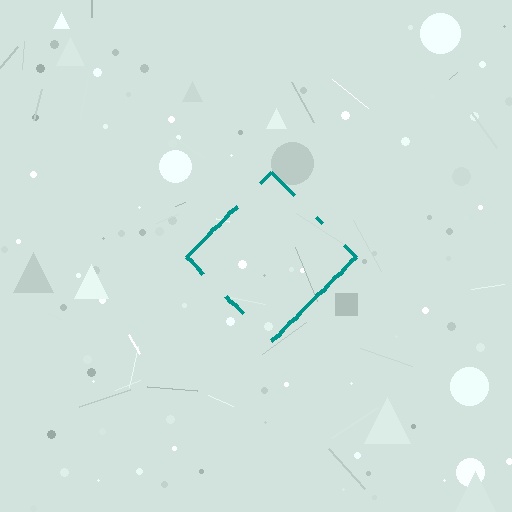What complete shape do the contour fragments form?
The contour fragments form a diamond.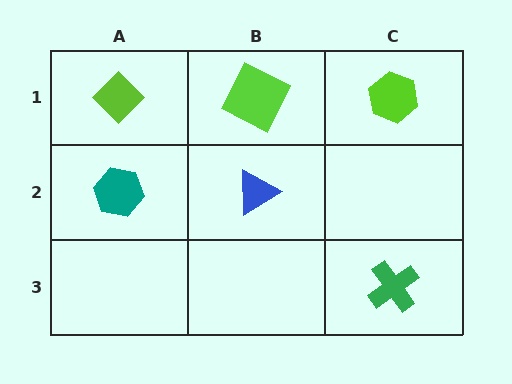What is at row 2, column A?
A teal hexagon.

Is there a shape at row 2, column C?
No, that cell is empty.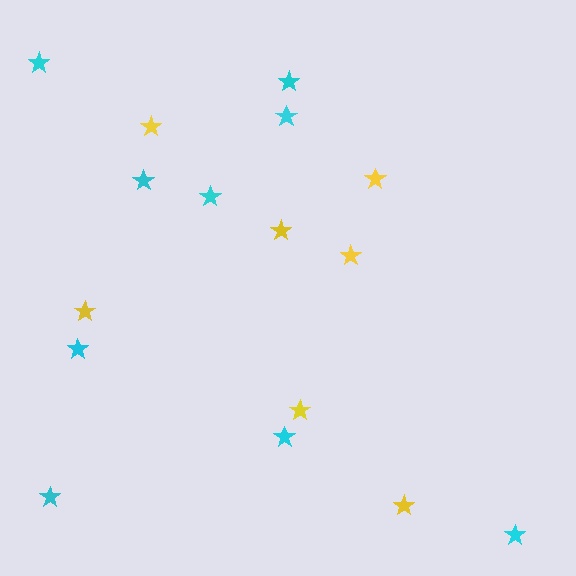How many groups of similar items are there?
There are 2 groups: one group of yellow stars (7) and one group of cyan stars (9).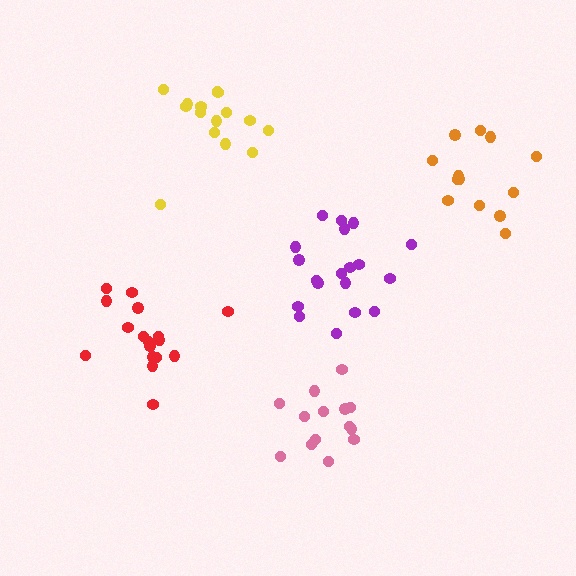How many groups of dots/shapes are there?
There are 5 groups.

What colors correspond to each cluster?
The clusters are colored: purple, yellow, pink, red, orange.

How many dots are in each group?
Group 1: 19 dots, Group 2: 15 dots, Group 3: 14 dots, Group 4: 17 dots, Group 5: 13 dots (78 total).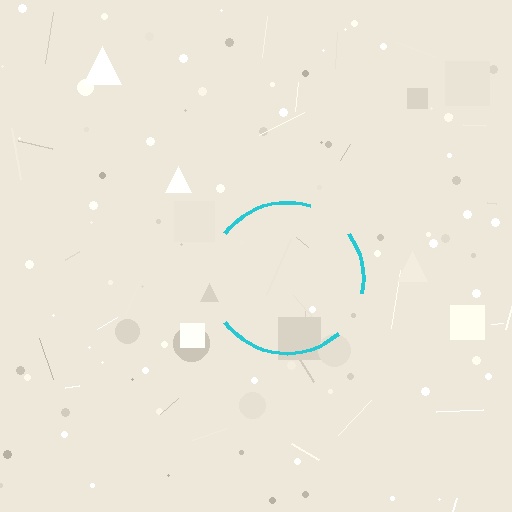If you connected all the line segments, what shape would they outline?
They would outline a circle.